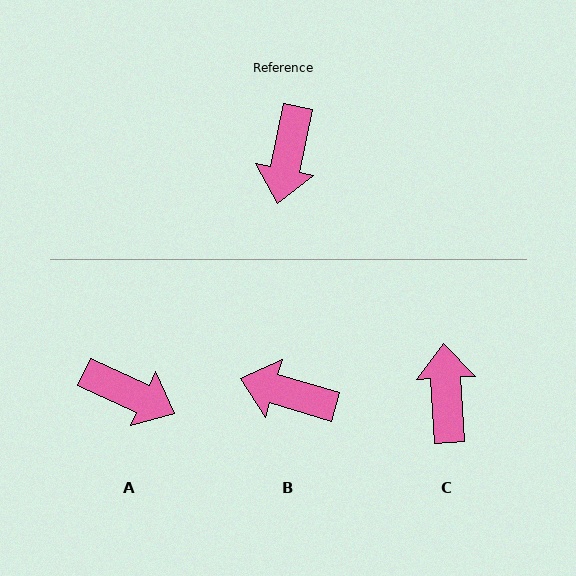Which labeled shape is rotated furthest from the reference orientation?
C, about 164 degrees away.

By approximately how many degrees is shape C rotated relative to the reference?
Approximately 164 degrees clockwise.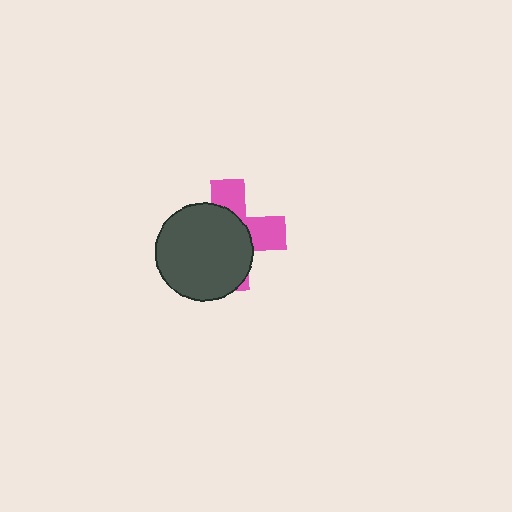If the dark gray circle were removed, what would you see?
You would see the complete pink cross.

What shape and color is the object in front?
The object in front is a dark gray circle.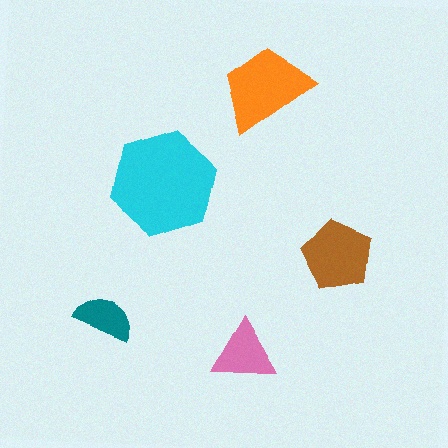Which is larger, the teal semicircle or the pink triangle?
The pink triangle.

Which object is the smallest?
The teal semicircle.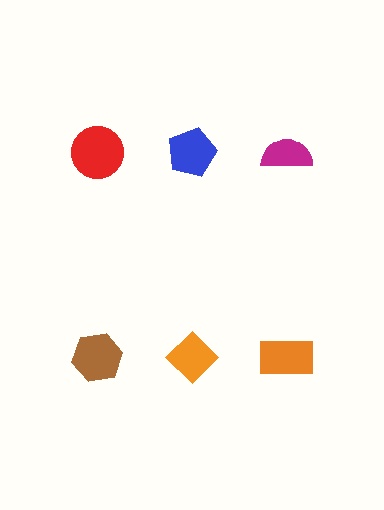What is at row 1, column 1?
A red circle.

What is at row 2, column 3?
An orange rectangle.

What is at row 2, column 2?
An orange diamond.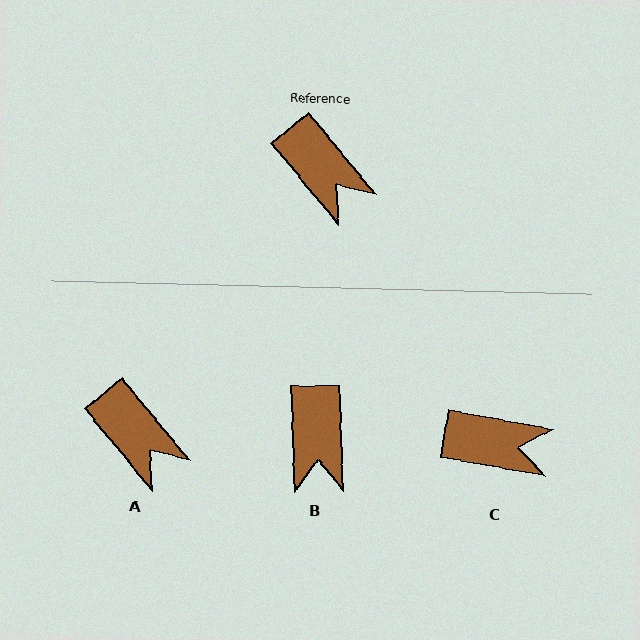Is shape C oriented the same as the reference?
No, it is off by about 40 degrees.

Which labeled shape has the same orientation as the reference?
A.